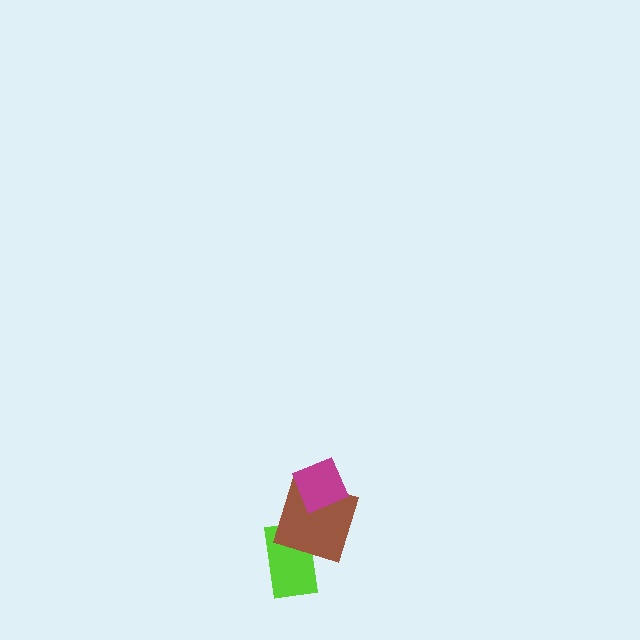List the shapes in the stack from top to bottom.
From top to bottom: the magenta diamond, the brown square, the lime rectangle.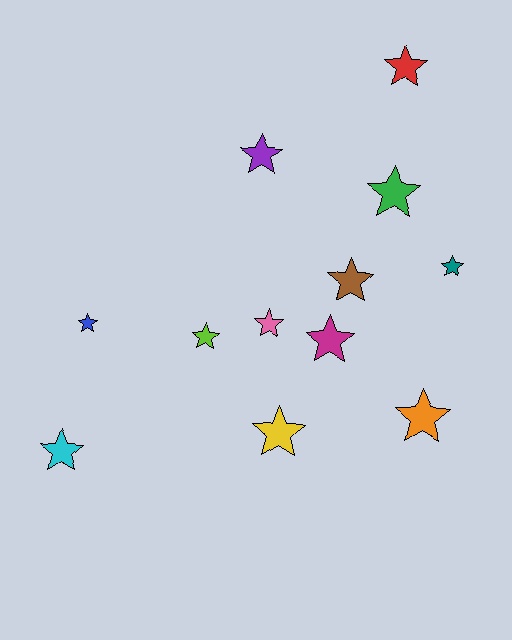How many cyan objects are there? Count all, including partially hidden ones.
There is 1 cyan object.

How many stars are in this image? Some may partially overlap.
There are 12 stars.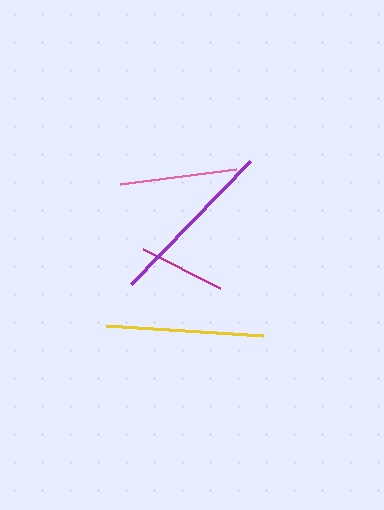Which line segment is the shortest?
The magenta line is the shortest at approximately 86 pixels.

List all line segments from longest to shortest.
From longest to shortest: purple, yellow, pink, magenta.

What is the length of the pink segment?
The pink segment is approximately 116 pixels long.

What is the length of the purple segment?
The purple segment is approximately 171 pixels long.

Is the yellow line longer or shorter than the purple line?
The purple line is longer than the yellow line.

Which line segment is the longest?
The purple line is the longest at approximately 171 pixels.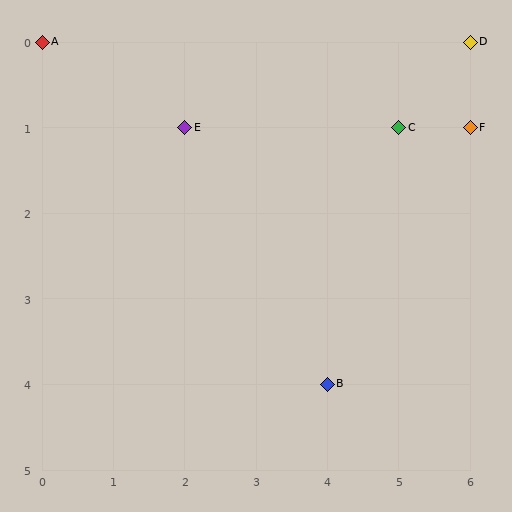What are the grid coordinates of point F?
Point F is at grid coordinates (6, 1).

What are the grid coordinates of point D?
Point D is at grid coordinates (6, 0).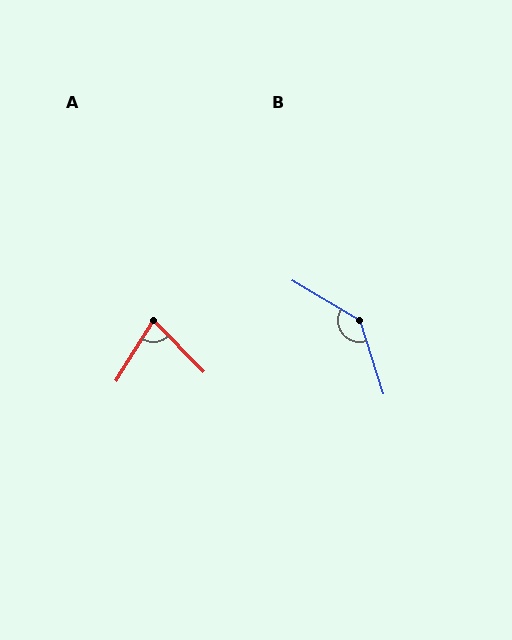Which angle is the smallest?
A, at approximately 76 degrees.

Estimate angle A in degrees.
Approximately 76 degrees.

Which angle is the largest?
B, at approximately 139 degrees.